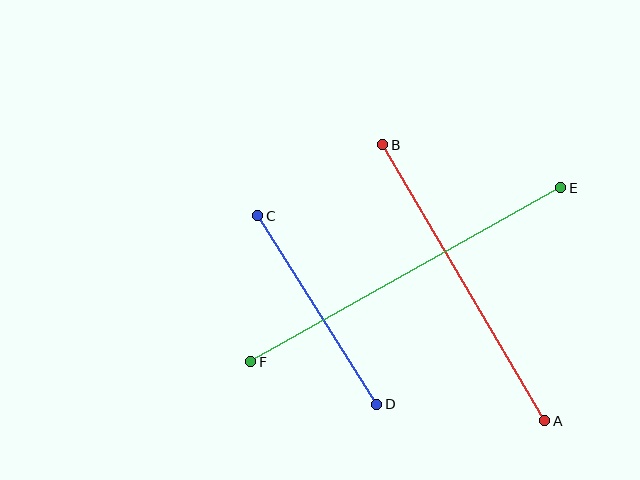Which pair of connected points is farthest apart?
Points E and F are farthest apart.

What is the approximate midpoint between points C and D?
The midpoint is at approximately (317, 310) pixels.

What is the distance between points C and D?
The distance is approximately 223 pixels.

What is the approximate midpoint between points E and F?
The midpoint is at approximately (406, 275) pixels.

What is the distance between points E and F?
The distance is approximately 356 pixels.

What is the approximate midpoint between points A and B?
The midpoint is at approximately (464, 283) pixels.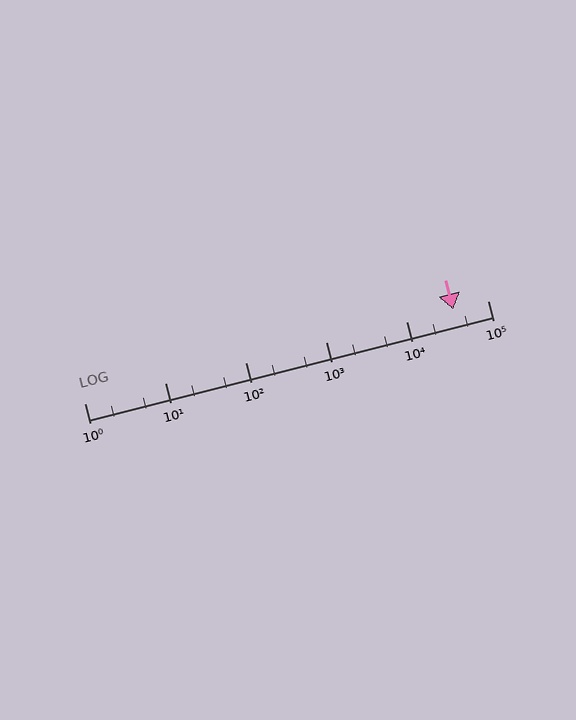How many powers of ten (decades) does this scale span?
The scale spans 5 decades, from 1 to 100000.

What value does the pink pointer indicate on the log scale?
The pointer indicates approximately 37000.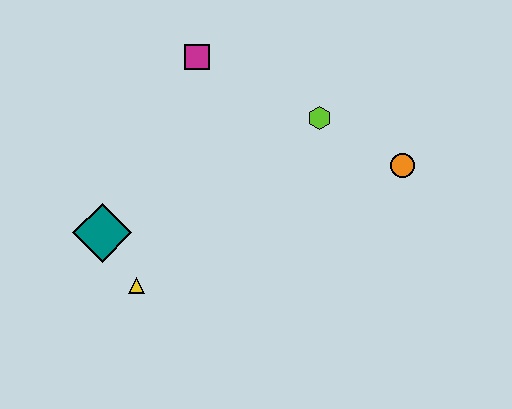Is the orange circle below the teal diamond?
No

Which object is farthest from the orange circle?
The teal diamond is farthest from the orange circle.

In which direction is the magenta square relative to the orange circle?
The magenta square is to the left of the orange circle.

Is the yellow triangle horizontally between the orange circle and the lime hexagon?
No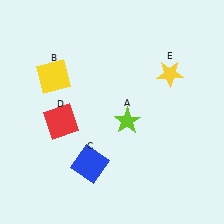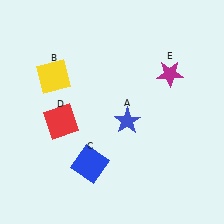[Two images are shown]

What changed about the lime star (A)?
In Image 1, A is lime. In Image 2, it changed to blue.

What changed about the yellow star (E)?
In Image 1, E is yellow. In Image 2, it changed to magenta.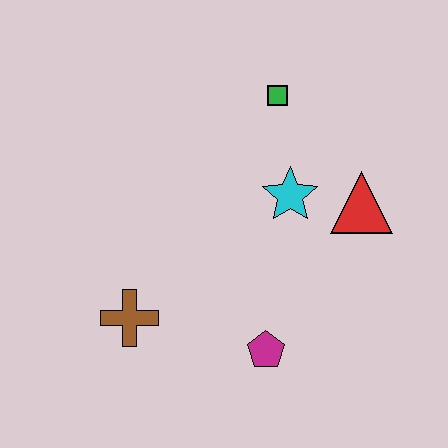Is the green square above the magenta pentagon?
Yes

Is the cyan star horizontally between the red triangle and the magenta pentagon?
Yes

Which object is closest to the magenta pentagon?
The brown cross is closest to the magenta pentagon.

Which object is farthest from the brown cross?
The green square is farthest from the brown cross.